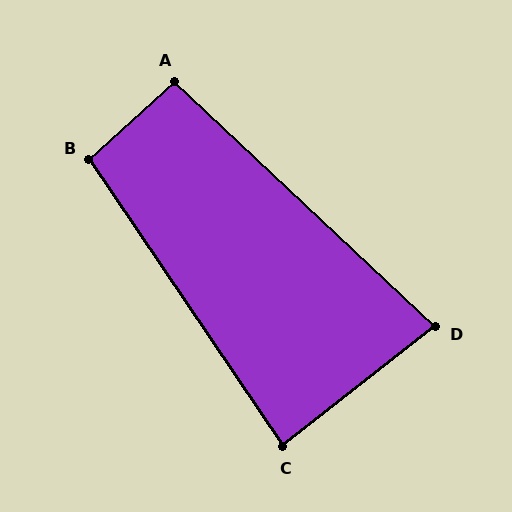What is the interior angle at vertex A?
Approximately 94 degrees (approximately right).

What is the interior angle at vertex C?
Approximately 86 degrees (approximately right).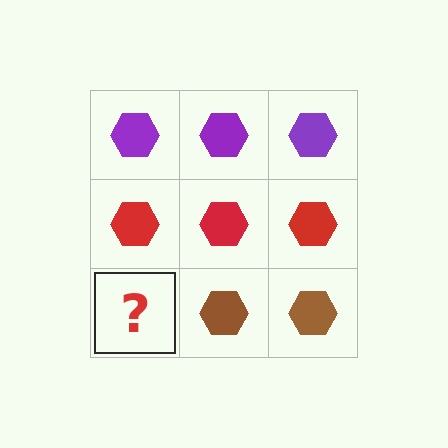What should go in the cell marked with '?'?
The missing cell should contain a brown hexagon.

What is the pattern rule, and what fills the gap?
The rule is that each row has a consistent color. The gap should be filled with a brown hexagon.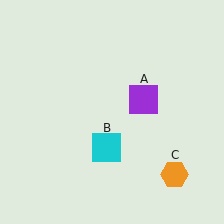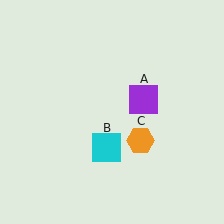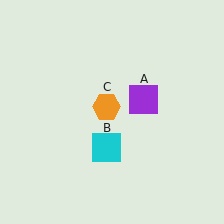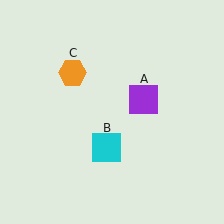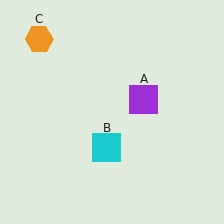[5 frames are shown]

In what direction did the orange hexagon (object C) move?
The orange hexagon (object C) moved up and to the left.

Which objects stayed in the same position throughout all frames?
Purple square (object A) and cyan square (object B) remained stationary.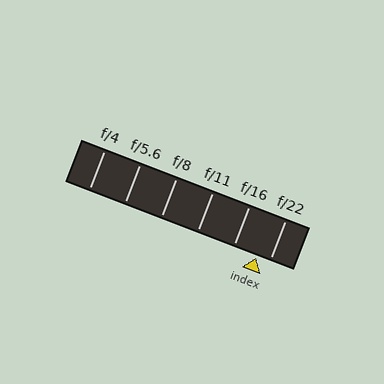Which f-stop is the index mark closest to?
The index mark is closest to f/22.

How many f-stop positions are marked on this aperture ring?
There are 6 f-stop positions marked.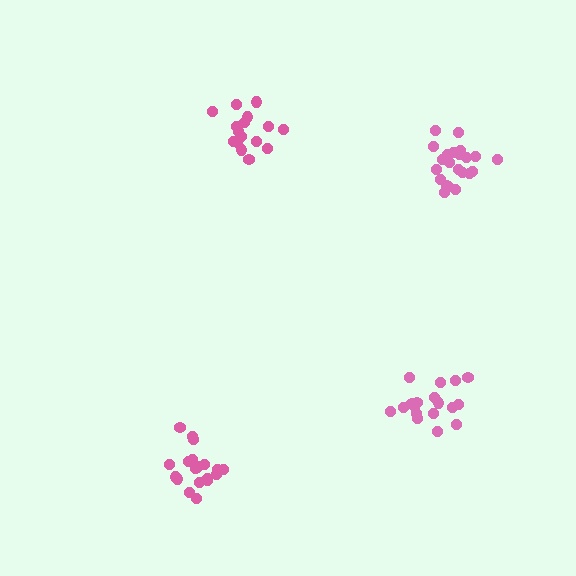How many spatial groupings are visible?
There are 4 spatial groupings.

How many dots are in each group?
Group 1: 18 dots, Group 2: 16 dots, Group 3: 21 dots, Group 4: 19 dots (74 total).